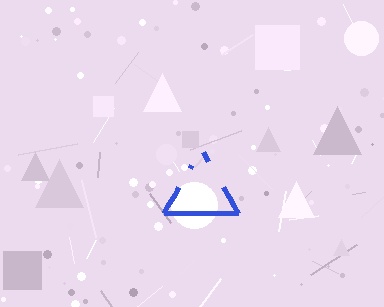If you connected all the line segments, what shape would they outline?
They would outline a triangle.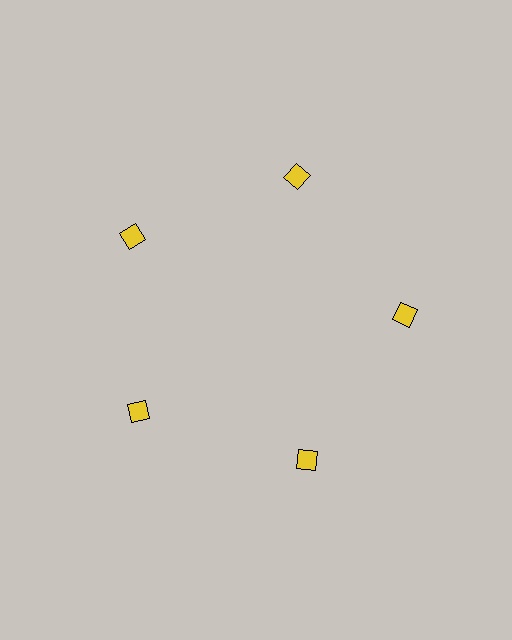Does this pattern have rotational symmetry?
Yes, this pattern has 5-fold rotational symmetry. It looks the same after rotating 72 degrees around the center.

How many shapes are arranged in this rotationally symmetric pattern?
There are 5 shapes, arranged in 5 groups of 1.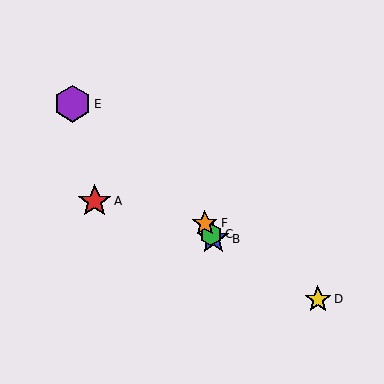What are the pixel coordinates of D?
Object D is at (318, 299).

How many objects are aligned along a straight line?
3 objects (B, C, F) are aligned along a straight line.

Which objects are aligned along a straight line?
Objects B, C, F are aligned along a straight line.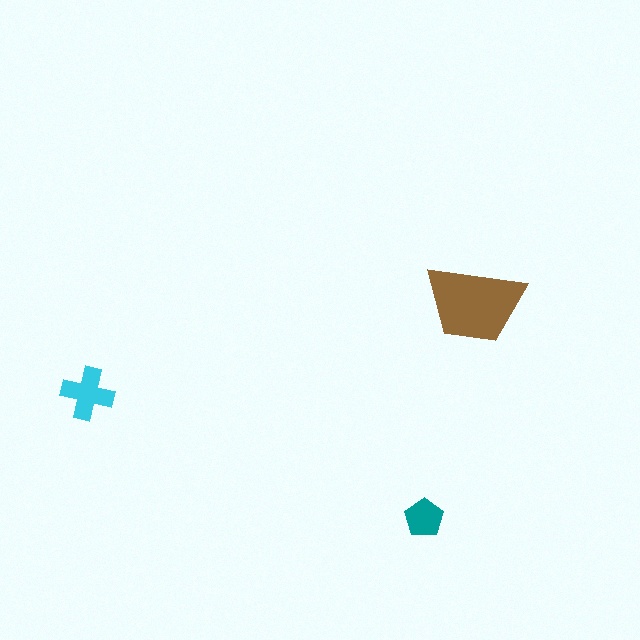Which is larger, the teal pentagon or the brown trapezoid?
The brown trapezoid.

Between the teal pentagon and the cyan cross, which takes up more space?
The cyan cross.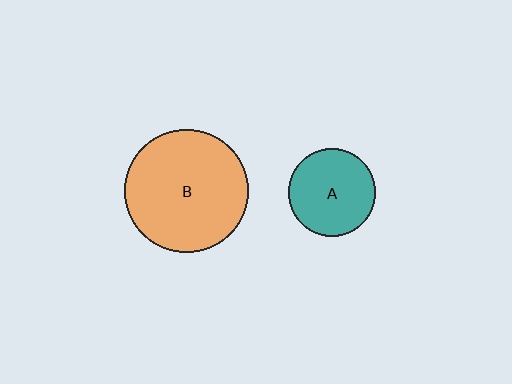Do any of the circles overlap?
No, none of the circles overlap.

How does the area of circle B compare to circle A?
Approximately 2.0 times.